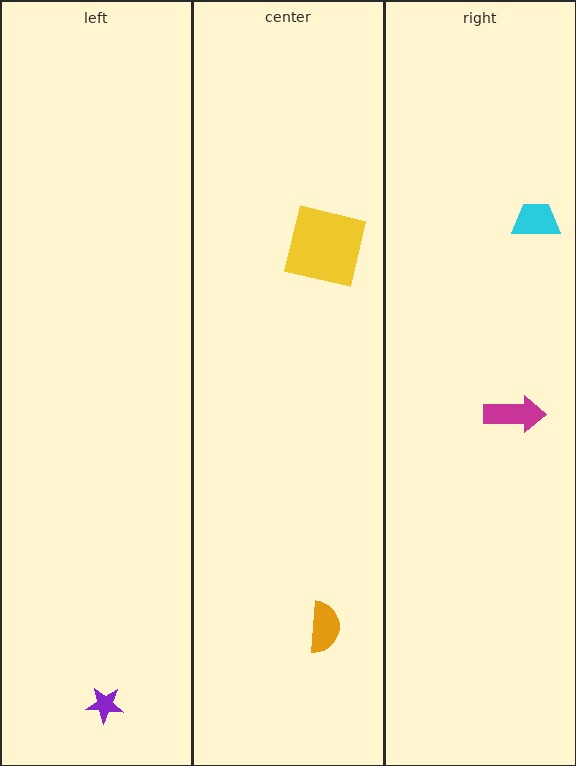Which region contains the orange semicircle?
The center region.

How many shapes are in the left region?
1.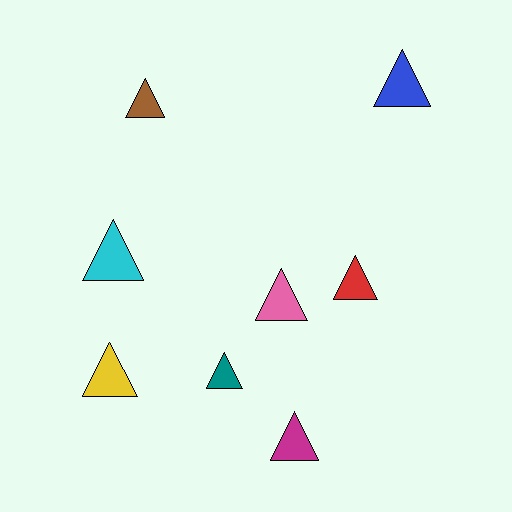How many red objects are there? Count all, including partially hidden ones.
There is 1 red object.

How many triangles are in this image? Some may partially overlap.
There are 8 triangles.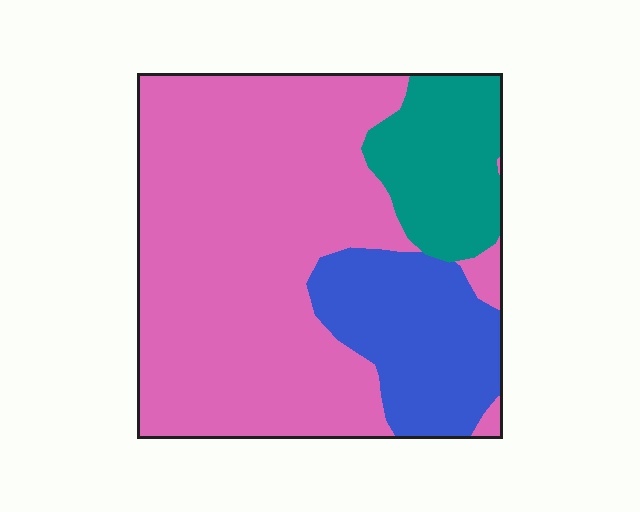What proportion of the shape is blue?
Blue covers 19% of the shape.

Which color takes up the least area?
Teal, at roughly 15%.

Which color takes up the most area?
Pink, at roughly 65%.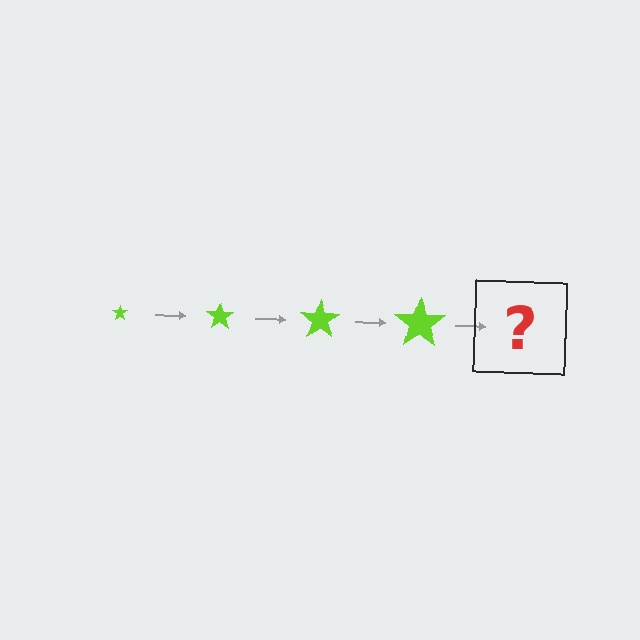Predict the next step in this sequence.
The next step is a lime star, larger than the previous one.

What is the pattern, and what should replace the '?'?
The pattern is that the star gets progressively larger each step. The '?' should be a lime star, larger than the previous one.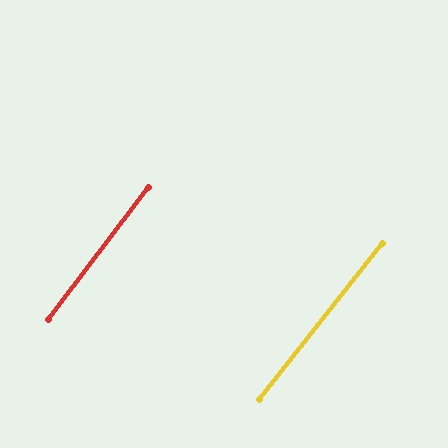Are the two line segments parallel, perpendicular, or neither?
Parallel — their directions differ by only 1.1°.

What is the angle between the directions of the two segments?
Approximately 1 degree.